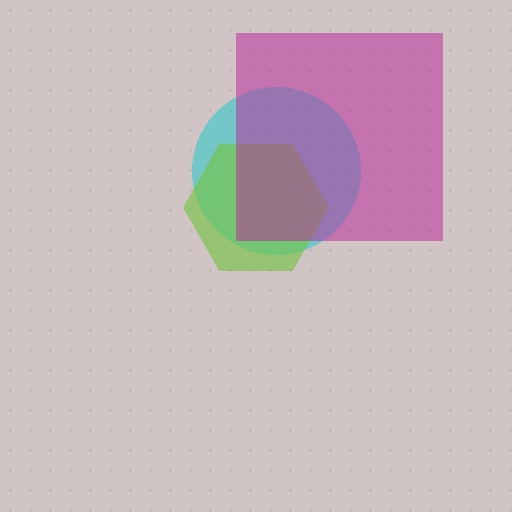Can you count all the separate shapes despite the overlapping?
Yes, there are 3 separate shapes.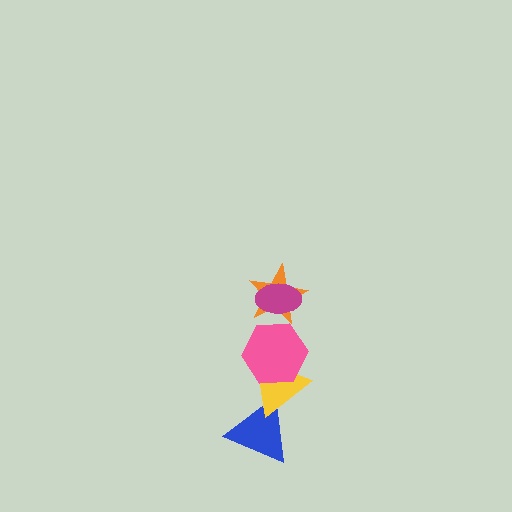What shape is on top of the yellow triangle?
The pink hexagon is on top of the yellow triangle.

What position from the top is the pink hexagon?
The pink hexagon is 3rd from the top.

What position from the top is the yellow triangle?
The yellow triangle is 4th from the top.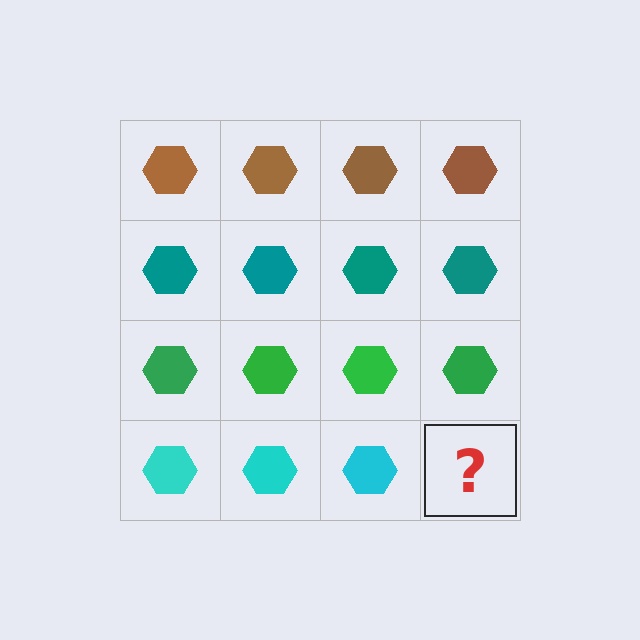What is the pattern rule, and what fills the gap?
The rule is that each row has a consistent color. The gap should be filled with a cyan hexagon.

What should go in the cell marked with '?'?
The missing cell should contain a cyan hexagon.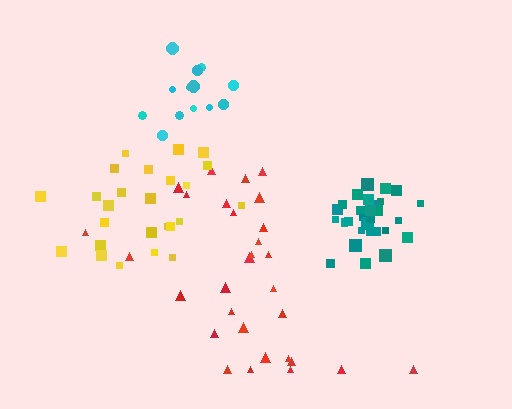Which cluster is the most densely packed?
Teal.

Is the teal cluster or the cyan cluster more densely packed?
Teal.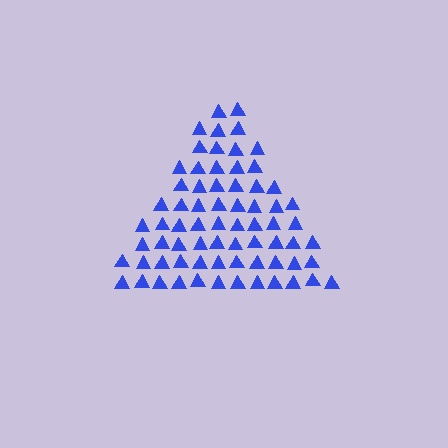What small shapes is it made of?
It is made of small triangles.